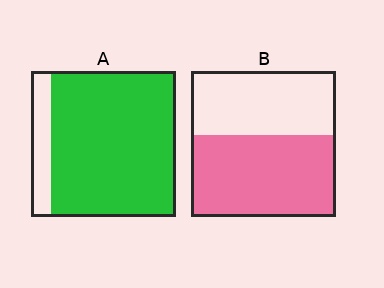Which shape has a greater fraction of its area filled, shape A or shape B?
Shape A.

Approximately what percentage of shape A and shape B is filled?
A is approximately 85% and B is approximately 55%.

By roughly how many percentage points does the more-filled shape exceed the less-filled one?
By roughly 30 percentage points (A over B).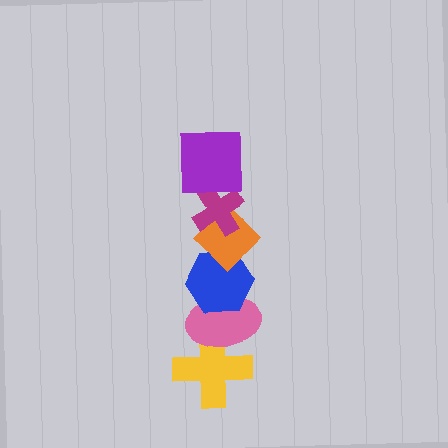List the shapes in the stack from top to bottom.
From top to bottom: the purple square, the magenta cross, the orange diamond, the blue hexagon, the pink ellipse, the yellow cross.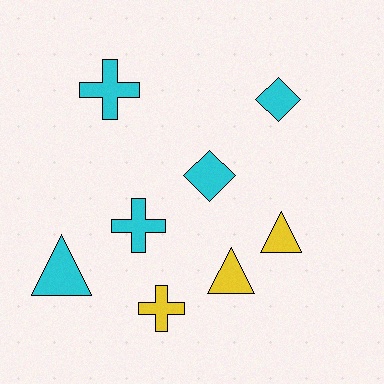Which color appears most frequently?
Cyan, with 5 objects.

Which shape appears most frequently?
Triangle, with 3 objects.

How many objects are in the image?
There are 8 objects.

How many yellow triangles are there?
There are 2 yellow triangles.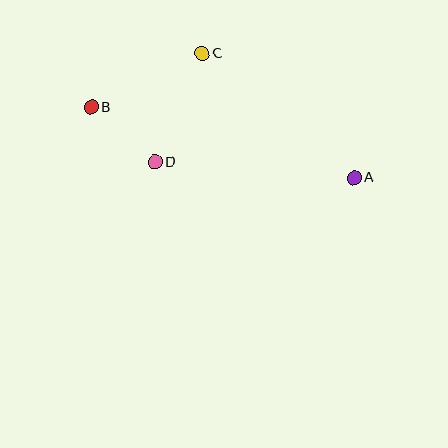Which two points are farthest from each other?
Points A and B are farthest from each other.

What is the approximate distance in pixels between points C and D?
The distance between C and D is approximately 118 pixels.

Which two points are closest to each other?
Points B and D are closest to each other.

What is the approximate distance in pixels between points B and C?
The distance between B and C is approximately 123 pixels.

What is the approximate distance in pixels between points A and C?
The distance between A and C is approximately 196 pixels.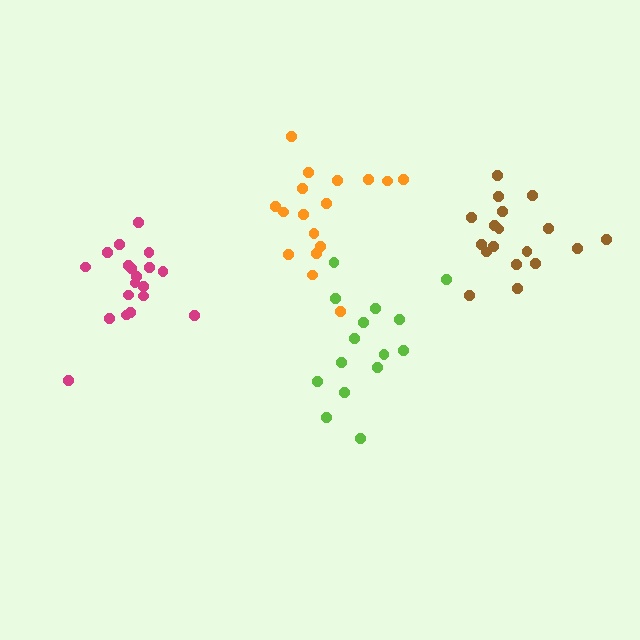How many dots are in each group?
Group 1: 17 dots, Group 2: 19 dots, Group 3: 15 dots, Group 4: 18 dots (69 total).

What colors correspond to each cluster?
The clusters are colored: orange, magenta, lime, brown.